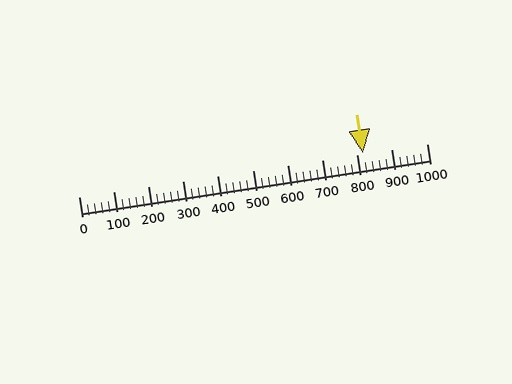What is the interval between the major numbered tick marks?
The major tick marks are spaced 100 units apart.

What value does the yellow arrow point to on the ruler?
The yellow arrow points to approximately 816.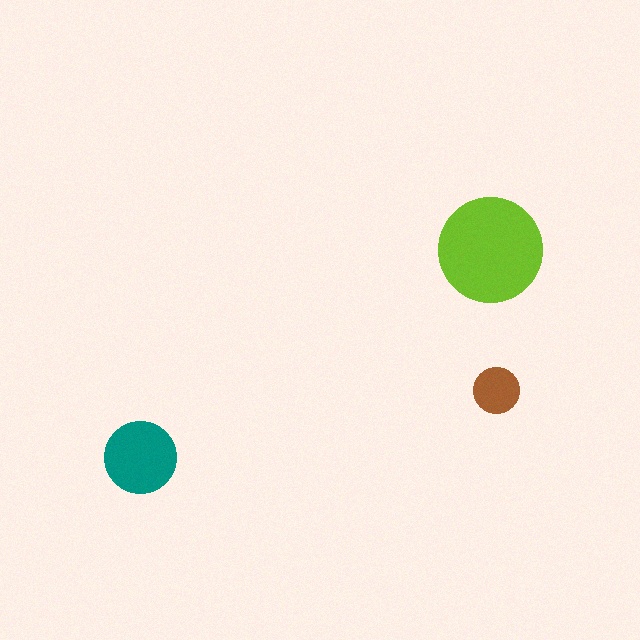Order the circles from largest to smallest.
the lime one, the teal one, the brown one.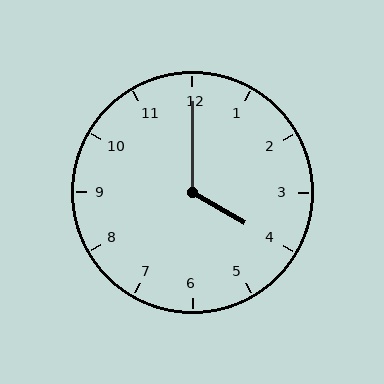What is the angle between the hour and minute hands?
Approximately 120 degrees.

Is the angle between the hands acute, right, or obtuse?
It is obtuse.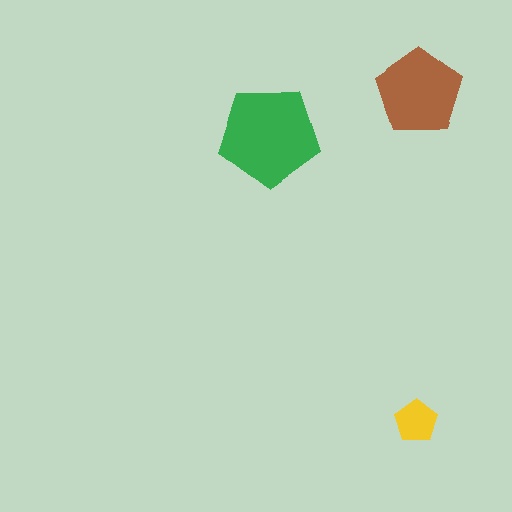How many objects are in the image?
There are 3 objects in the image.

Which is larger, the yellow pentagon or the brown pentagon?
The brown one.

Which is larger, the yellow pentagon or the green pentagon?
The green one.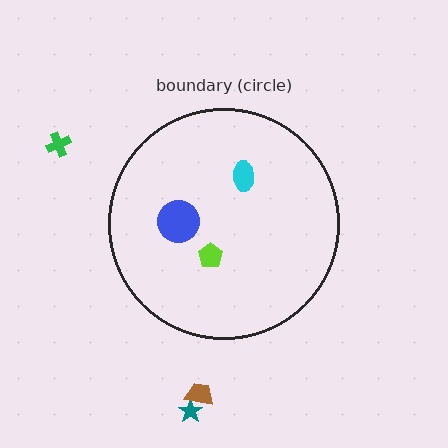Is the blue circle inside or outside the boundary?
Inside.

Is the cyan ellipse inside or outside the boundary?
Inside.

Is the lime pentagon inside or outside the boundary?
Inside.